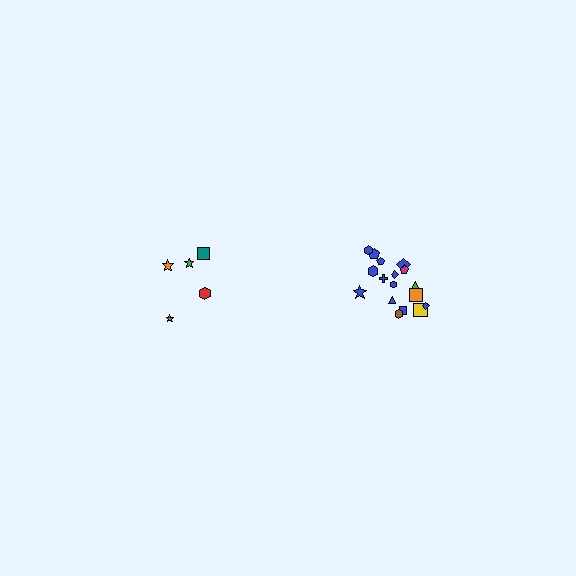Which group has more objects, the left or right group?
The right group.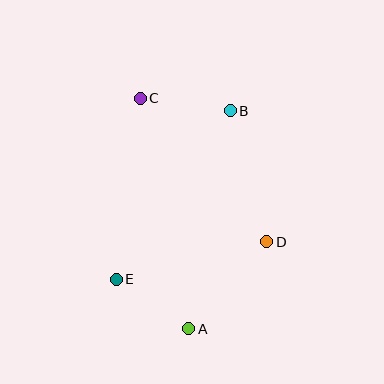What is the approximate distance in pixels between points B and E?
The distance between B and E is approximately 203 pixels.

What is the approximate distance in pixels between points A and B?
The distance between A and B is approximately 222 pixels.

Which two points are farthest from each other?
Points A and C are farthest from each other.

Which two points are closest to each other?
Points A and E are closest to each other.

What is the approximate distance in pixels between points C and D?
The distance between C and D is approximately 191 pixels.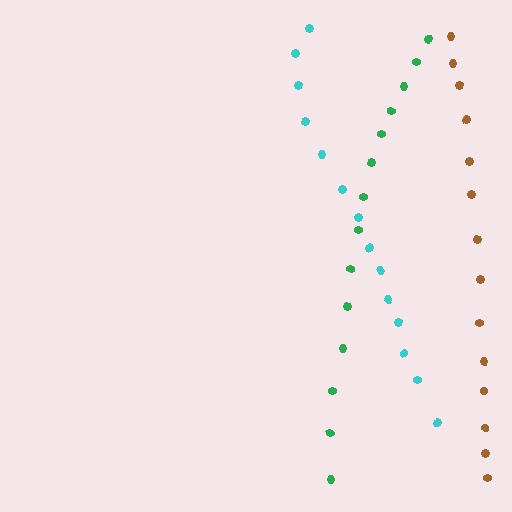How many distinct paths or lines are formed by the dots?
There are 3 distinct paths.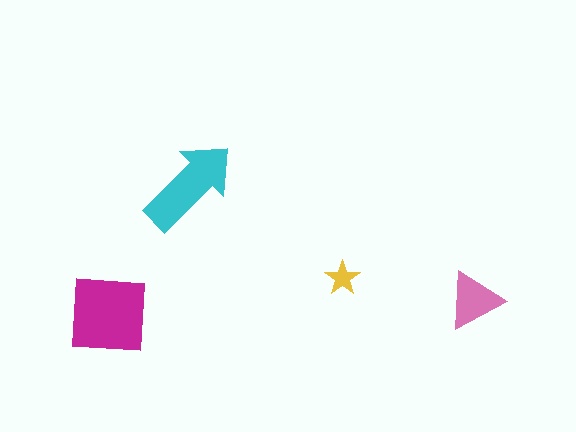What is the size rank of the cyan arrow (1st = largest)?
2nd.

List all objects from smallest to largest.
The yellow star, the pink triangle, the cyan arrow, the magenta square.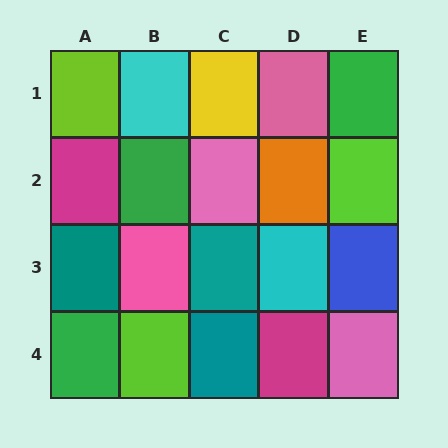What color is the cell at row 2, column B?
Green.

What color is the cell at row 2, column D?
Orange.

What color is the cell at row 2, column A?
Magenta.